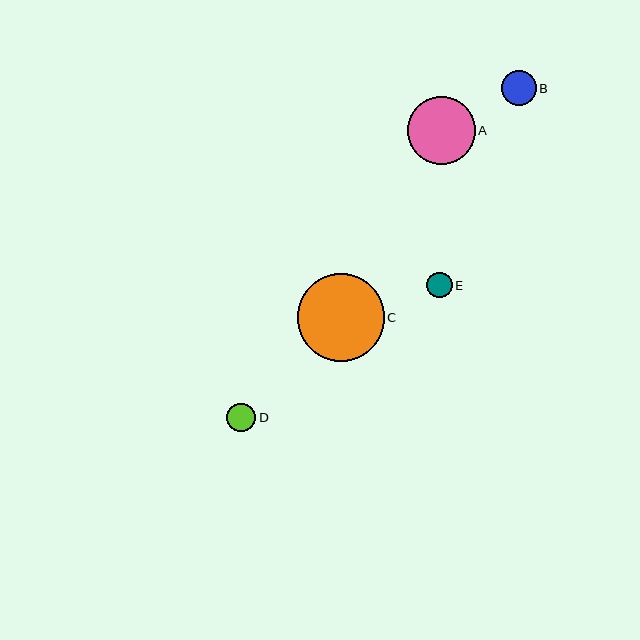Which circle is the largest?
Circle C is the largest with a size of approximately 87 pixels.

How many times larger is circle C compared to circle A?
Circle C is approximately 1.3 times the size of circle A.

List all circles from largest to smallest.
From largest to smallest: C, A, B, D, E.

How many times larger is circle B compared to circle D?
Circle B is approximately 1.2 times the size of circle D.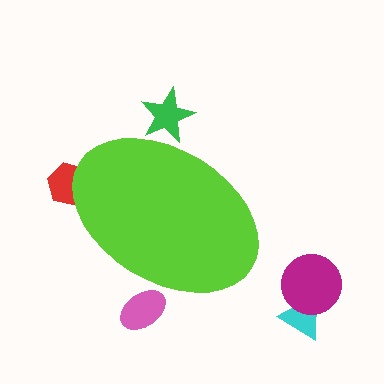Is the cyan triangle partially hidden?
No, the cyan triangle is fully visible.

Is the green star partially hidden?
Yes, the green star is partially hidden behind the lime ellipse.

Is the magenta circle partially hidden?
No, the magenta circle is fully visible.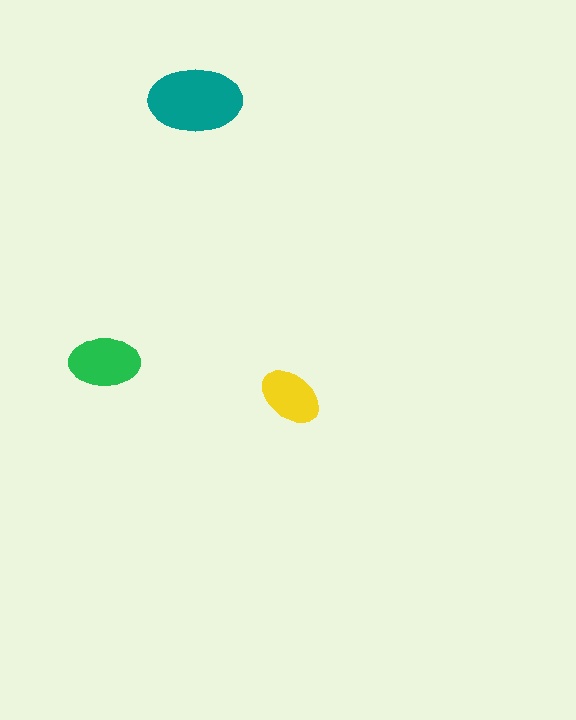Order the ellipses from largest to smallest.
the teal one, the green one, the yellow one.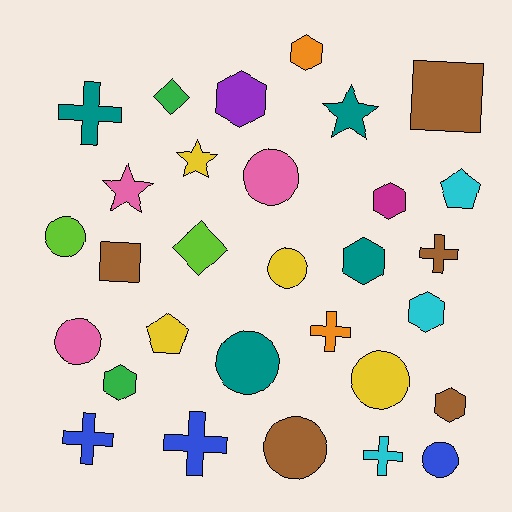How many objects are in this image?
There are 30 objects.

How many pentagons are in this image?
There are 2 pentagons.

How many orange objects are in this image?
There are 2 orange objects.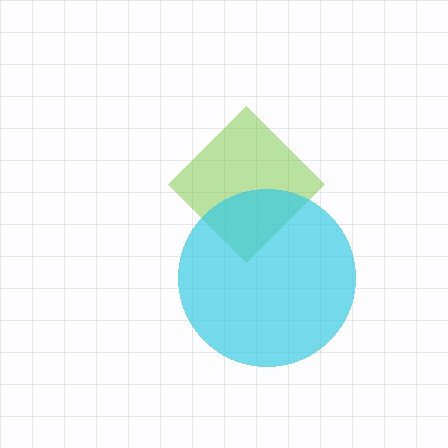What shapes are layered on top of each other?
The layered shapes are: a lime diamond, a cyan circle.